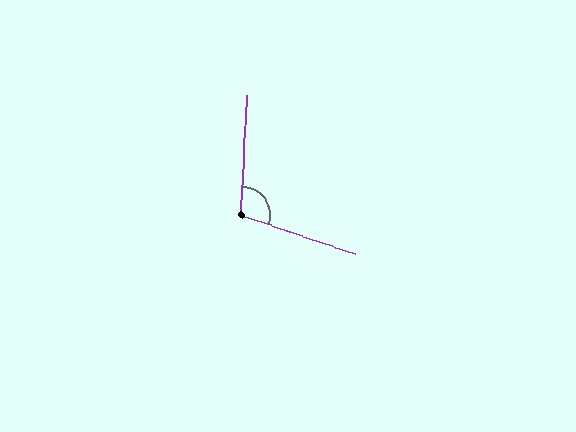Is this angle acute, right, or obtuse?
It is obtuse.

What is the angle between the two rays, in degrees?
Approximately 105 degrees.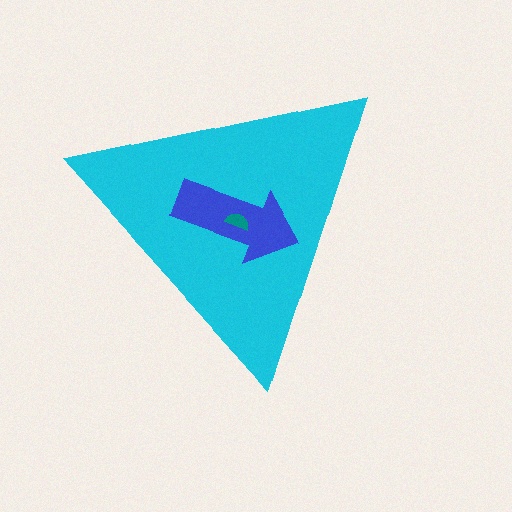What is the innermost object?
The teal semicircle.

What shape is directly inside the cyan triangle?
The blue arrow.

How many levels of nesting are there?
3.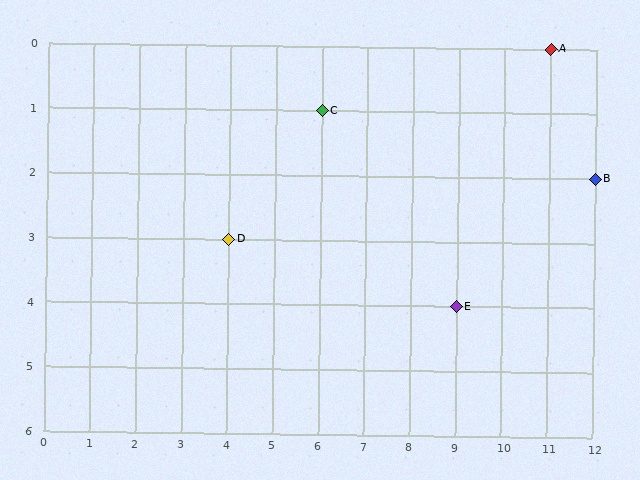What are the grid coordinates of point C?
Point C is at grid coordinates (6, 1).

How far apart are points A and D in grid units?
Points A and D are 7 columns and 3 rows apart (about 7.6 grid units diagonally).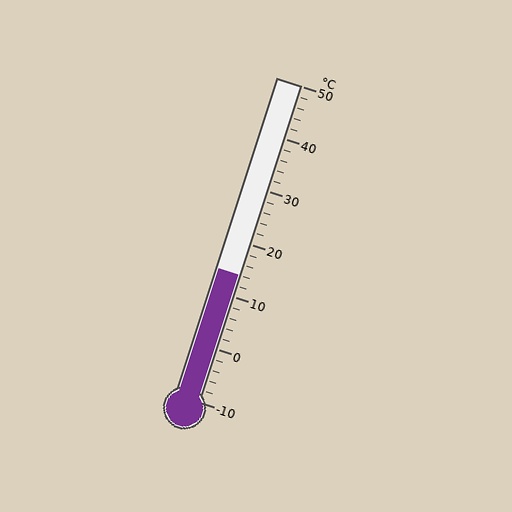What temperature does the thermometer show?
The thermometer shows approximately 14°C.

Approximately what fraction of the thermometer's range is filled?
The thermometer is filled to approximately 40% of its range.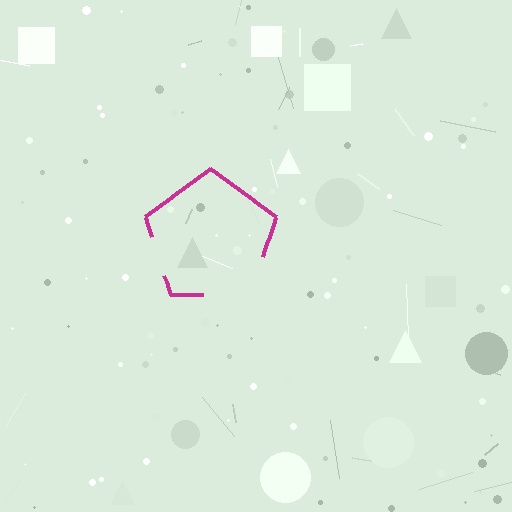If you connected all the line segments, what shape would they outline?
They would outline a pentagon.